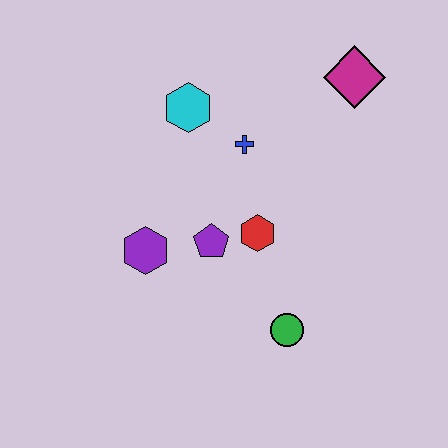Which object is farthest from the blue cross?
The green circle is farthest from the blue cross.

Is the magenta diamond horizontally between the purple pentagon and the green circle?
No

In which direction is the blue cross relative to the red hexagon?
The blue cross is above the red hexagon.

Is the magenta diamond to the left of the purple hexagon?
No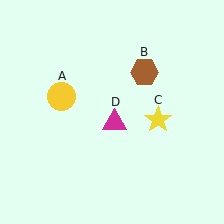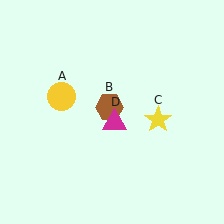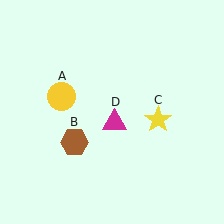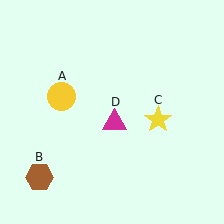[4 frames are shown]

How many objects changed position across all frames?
1 object changed position: brown hexagon (object B).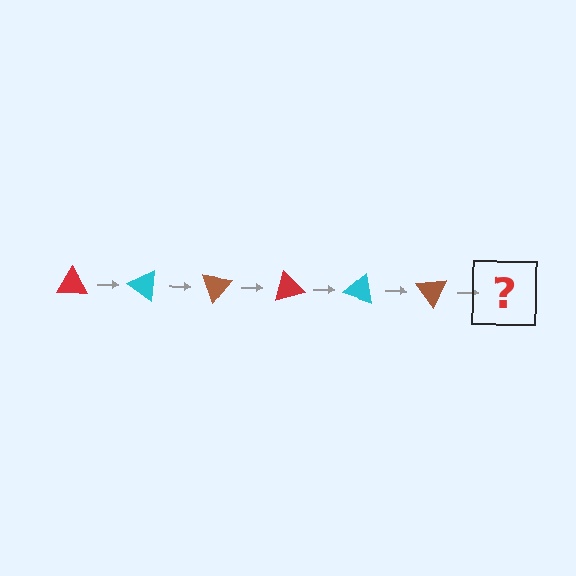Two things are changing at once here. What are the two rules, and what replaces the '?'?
The two rules are that it rotates 35 degrees each step and the color cycles through red, cyan, and brown. The '?' should be a red triangle, rotated 210 degrees from the start.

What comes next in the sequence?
The next element should be a red triangle, rotated 210 degrees from the start.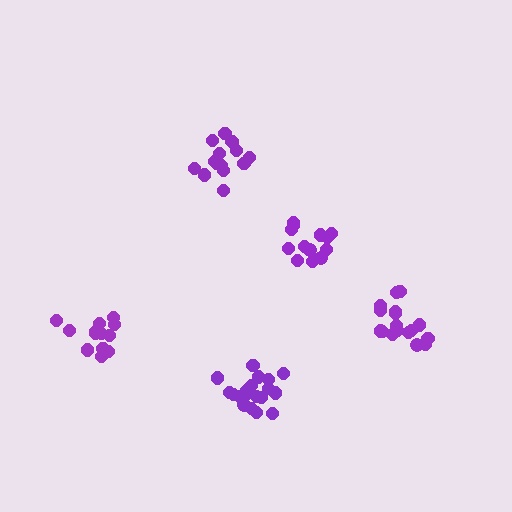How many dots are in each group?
Group 1: 19 dots, Group 2: 13 dots, Group 3: 13 dots, Group 4: 14 dots, Group 5: 18 dots (77 total).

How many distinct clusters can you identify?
There are 5 distinct clusters.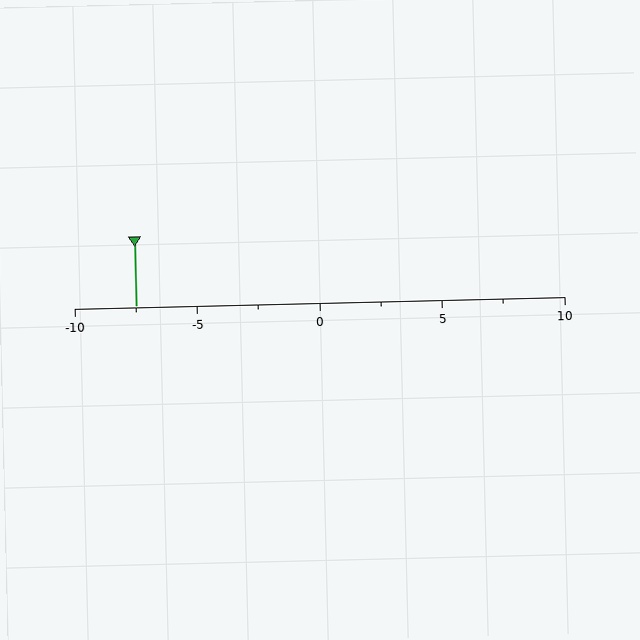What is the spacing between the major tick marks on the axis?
The major ticks are spaced 5 apart.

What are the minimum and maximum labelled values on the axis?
The axis runs from -10 to 10.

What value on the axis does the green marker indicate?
The marker indicates approximately -7.5.